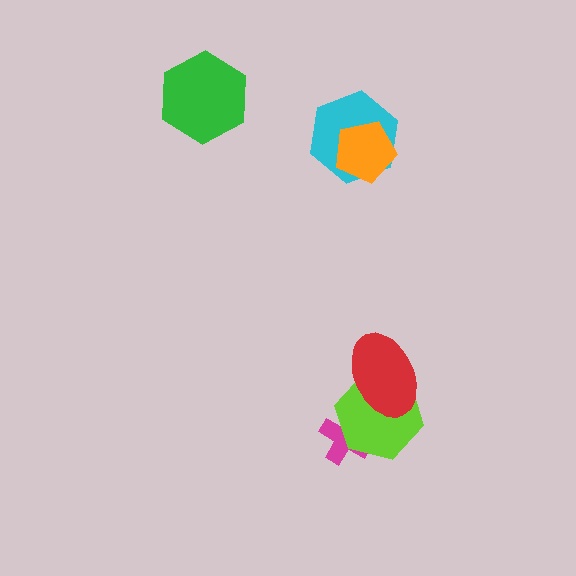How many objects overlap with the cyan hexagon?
1 object overlaps with the cyan hexagon.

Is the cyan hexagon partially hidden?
Yes, it is partially covered by another shape.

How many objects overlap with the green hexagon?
0 objects overlap with the green hexagon.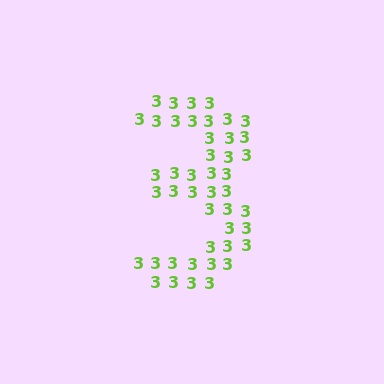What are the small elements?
The small elements are digit 3's.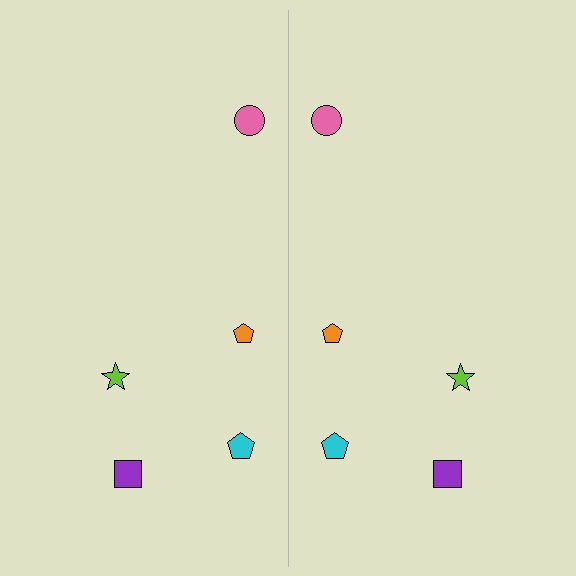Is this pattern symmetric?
Yes, this pattern has bilateral (reflection) symmetry.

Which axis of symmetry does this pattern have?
The pattern has a vertical axis of symmetry running through the center of the image.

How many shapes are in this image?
There are 10 shapes in this image.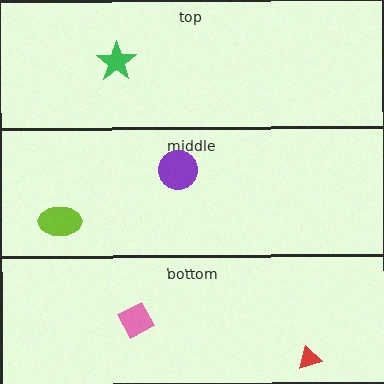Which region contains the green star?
The top region.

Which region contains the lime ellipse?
The middle region.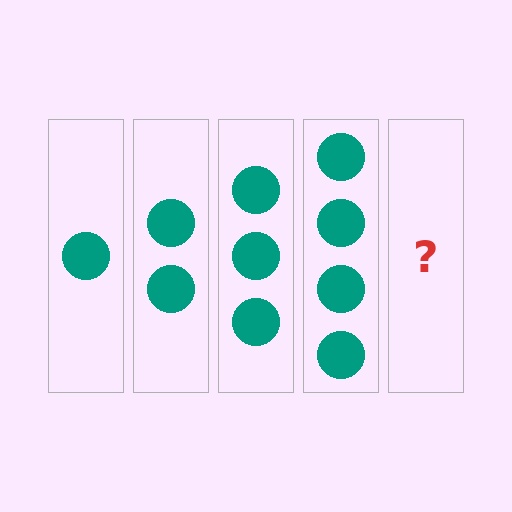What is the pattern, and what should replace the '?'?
The pattern is that each step adds one more circle. The '?' should be 5 circles.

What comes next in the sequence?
The next element should be 5 circles.